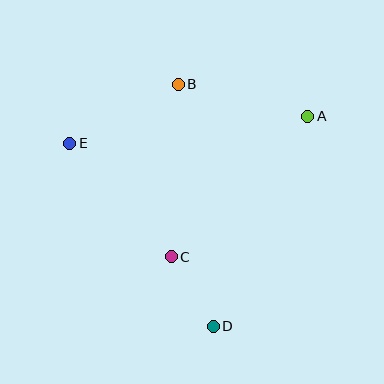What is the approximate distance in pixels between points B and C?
The distance between B and C is approximately 173 pixels.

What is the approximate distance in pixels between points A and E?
The distance between A and E is approximately 239 pixels.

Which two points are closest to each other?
Points C and D are closest to each other.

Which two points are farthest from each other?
Points B and D are farthest from each other.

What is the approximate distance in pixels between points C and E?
The distance between C and E is approximately 152 pixels.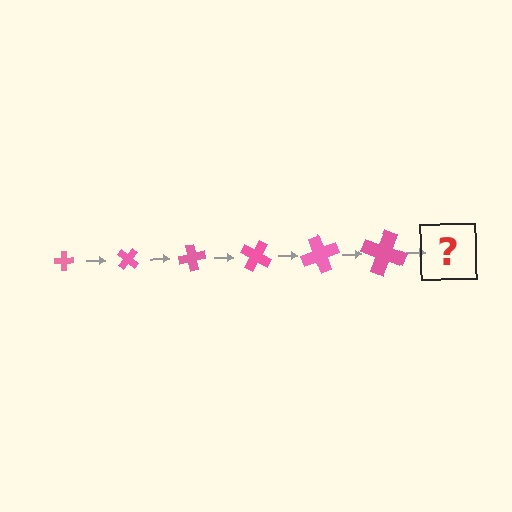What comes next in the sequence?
The next element should be a cross, larger than the previous one and rotated 240 degrees from the start.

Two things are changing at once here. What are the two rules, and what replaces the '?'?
The two rules are that the cross grows larger each step and it rotates 40 degrees each step. The '?' should be a cross, larger than the previous one and rotated 240 degrees from the start.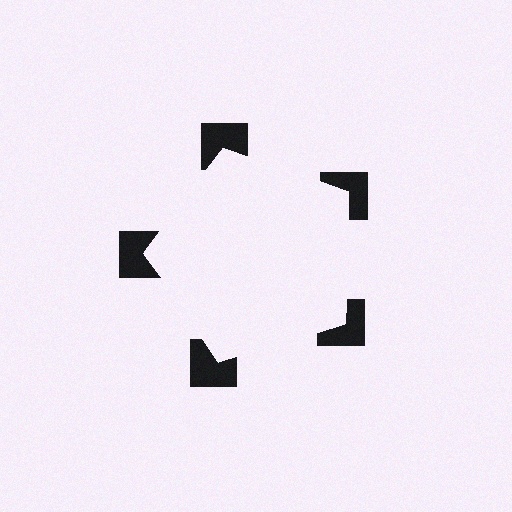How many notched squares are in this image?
There are 5 — one at each vertex of the illusory pentagon.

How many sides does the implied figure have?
5 sides.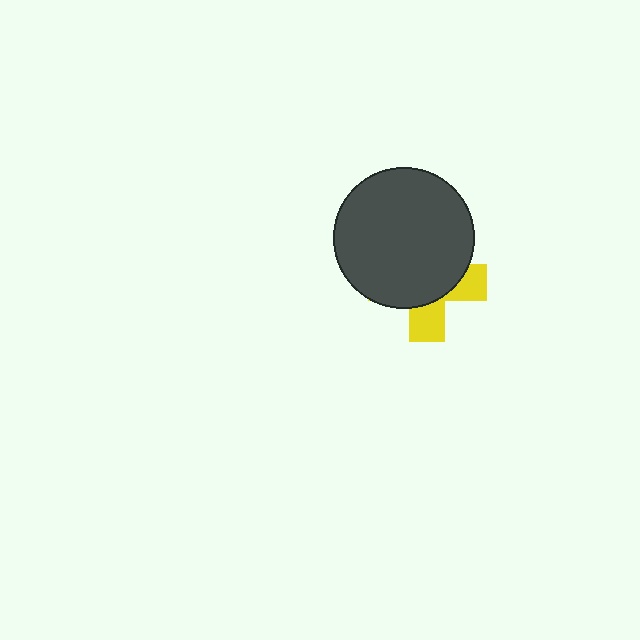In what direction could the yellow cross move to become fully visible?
The yellow cross could move down. That would shift it out from behind the dark gray circle entirely.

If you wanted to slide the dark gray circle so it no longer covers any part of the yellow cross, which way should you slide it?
Slide it up — that is the most direct way to separate the two shapes.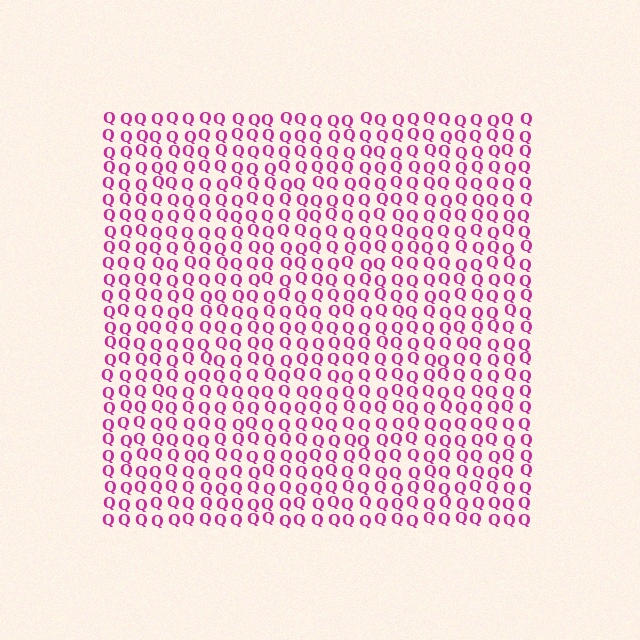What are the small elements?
The small elements are letter Q's.